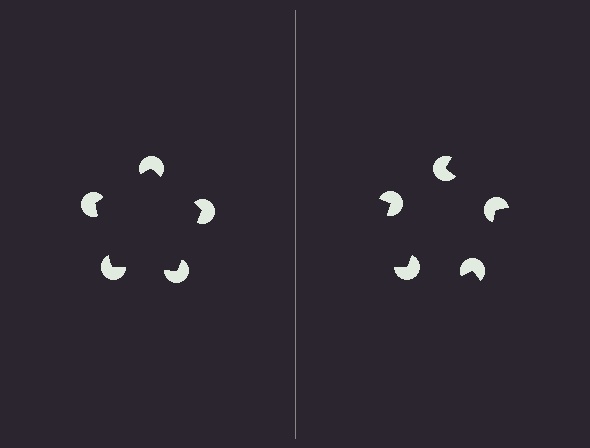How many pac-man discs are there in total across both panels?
10 — 5 on each side.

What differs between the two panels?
The pac-man discs are positioned identically on both sides; only the wedge orientations differ. On the left they align to a pentagon; on the right they are misaligned.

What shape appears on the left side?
An illusory pentagon.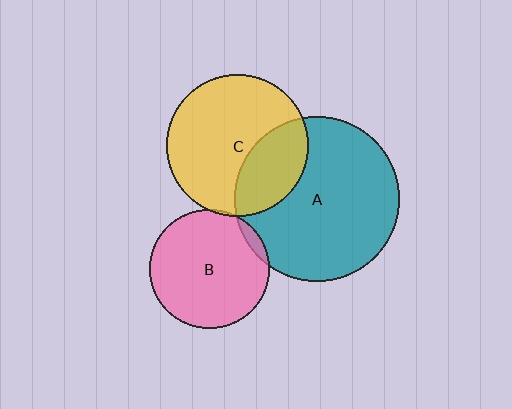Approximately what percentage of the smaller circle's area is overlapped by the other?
Approximately 5%.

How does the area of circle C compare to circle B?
Approximately 1.4 times.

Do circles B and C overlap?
Yes.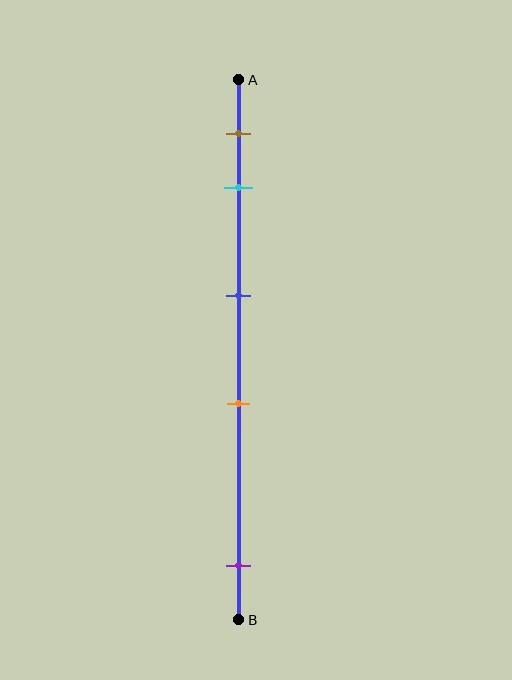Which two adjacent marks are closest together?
The brown and cyan marks are the closest adjacent pair.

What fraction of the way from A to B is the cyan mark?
The cyan mark is approximately 20% (0.2) of the way from A to B.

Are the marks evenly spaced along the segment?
No, the marks are not evenly spaced.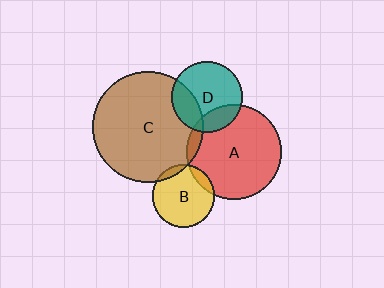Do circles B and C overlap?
Yes.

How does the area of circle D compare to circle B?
Approximately 1.3 times.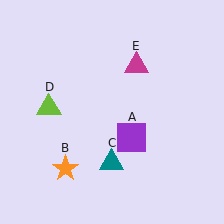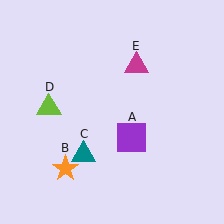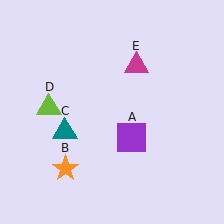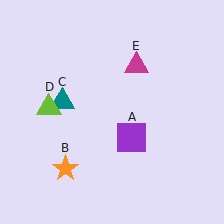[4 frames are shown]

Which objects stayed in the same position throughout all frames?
Purple square (object A) and orange star (object B) and lime triangle (object D) and magenta triangle (object E) remained stationary.